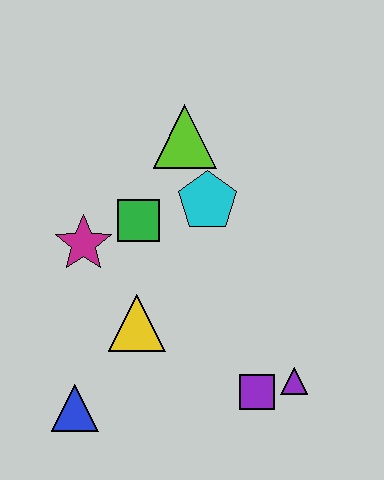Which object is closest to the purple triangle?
The purple square is closest to the purple triangle.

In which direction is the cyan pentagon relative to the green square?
The cyan pentagon is to the right of the green square.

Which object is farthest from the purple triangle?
The lime triangle is farthest from the purple triangle.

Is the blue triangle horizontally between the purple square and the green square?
No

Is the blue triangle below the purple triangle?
Yes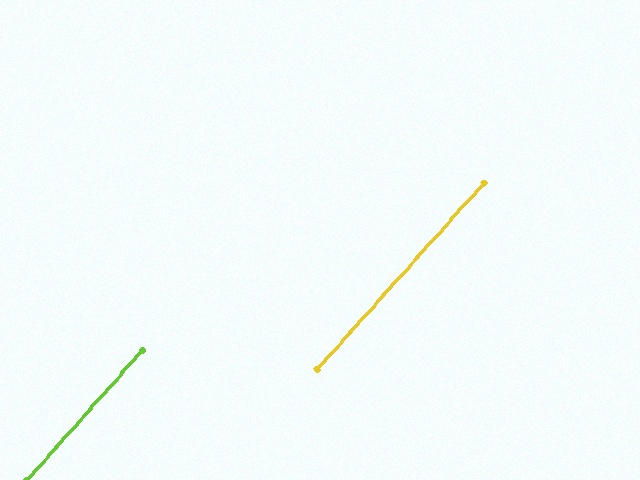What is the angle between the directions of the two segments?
Approximately 0 degrees.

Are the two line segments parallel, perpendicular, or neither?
Parallel — their directions differ by only 0.4°.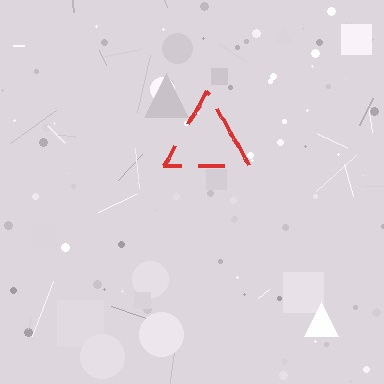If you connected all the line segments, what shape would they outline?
They would outline a triangle.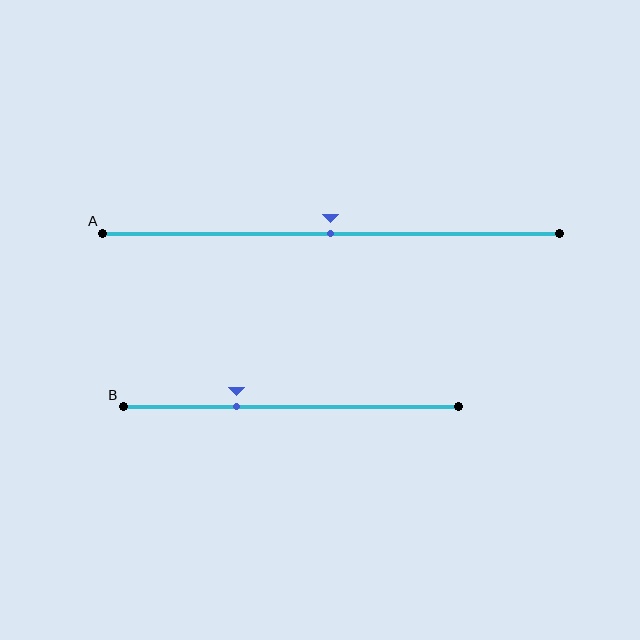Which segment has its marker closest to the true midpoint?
Segment A has its marker closest to the true midpoint.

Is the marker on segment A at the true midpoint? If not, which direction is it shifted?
Yes, the marker on segment A is at the true midpoint.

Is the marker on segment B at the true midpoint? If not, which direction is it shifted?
No, the marker on segment B is shifted to the left by about 16% of the segment length.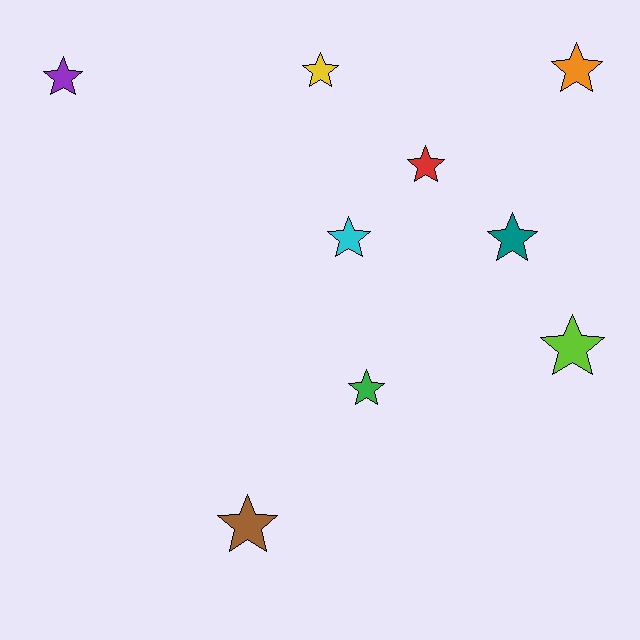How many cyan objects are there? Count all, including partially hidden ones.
There is 1 cyan object.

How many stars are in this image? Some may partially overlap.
There are 9 stars.